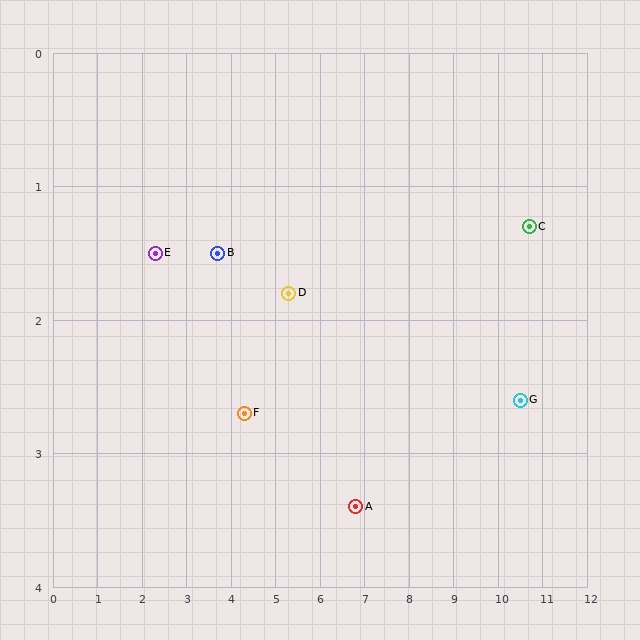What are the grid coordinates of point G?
Point G is at approximately (10.5, 2.6).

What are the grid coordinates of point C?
Point C is at approximately (10.7, 1.3).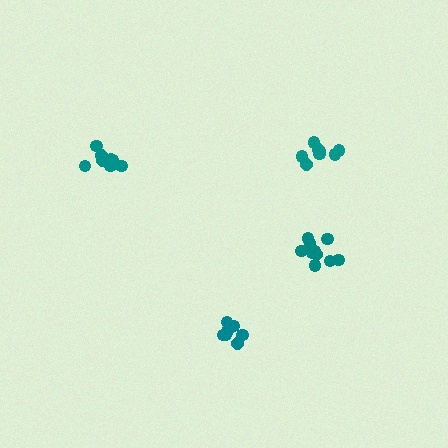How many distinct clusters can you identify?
There are 4 distinct clusters.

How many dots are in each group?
Group 1: 7 dots, Group 2: 10 dots, Group 3: 8 dots, Group 4: 9 dots (34 total).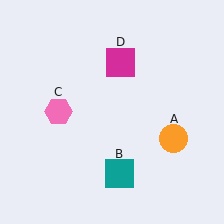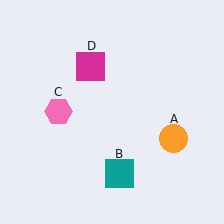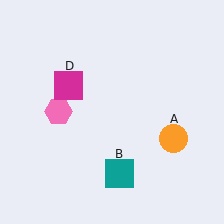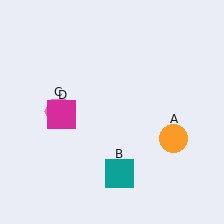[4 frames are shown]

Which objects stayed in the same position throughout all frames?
Orange circle (object A) and teal square (object B) and pink hexagon (object C) remained stationary.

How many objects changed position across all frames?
1 object changed position: magenta square (object D).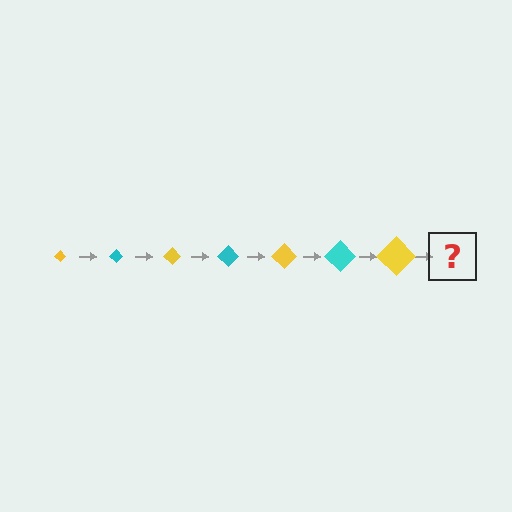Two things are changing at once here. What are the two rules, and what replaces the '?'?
The two rules are that the diamond grows larger each step and the color cycles through yellow and cyan. The '?' should be a cyan diamond, larger than the previous one.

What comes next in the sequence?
The next element should be a cyan diamond, larger than the previous one.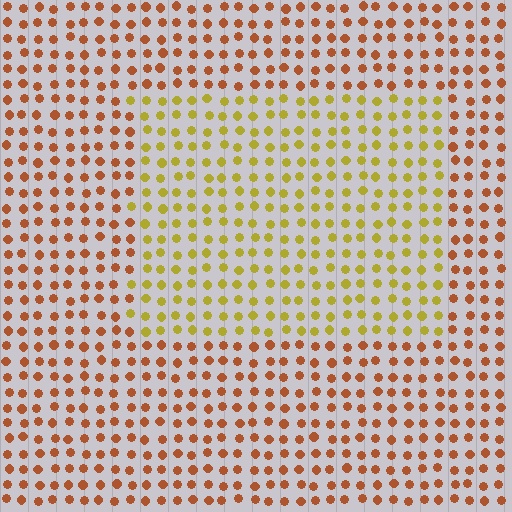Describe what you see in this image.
The image is filled with small brown elements in a uniform arrangement. A rectangle-shaped region is visible where the elements are tinted to a slightly different hue, forming a subtle color boundary.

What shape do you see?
I see a rectangle.